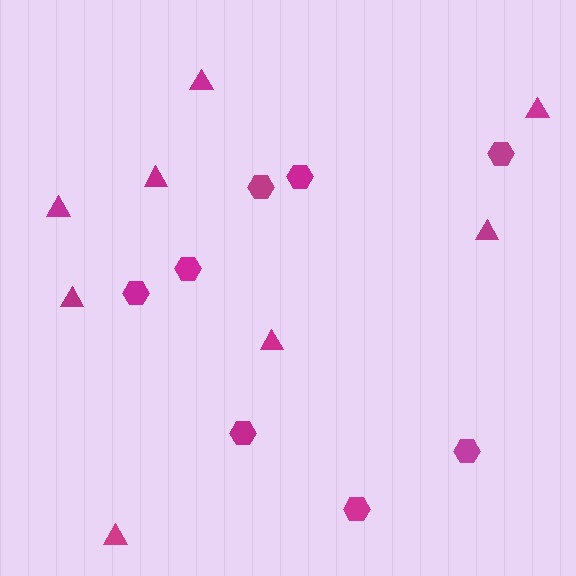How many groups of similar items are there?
There are 2 groups: one group of triangles (8) and one group of hexagons (8).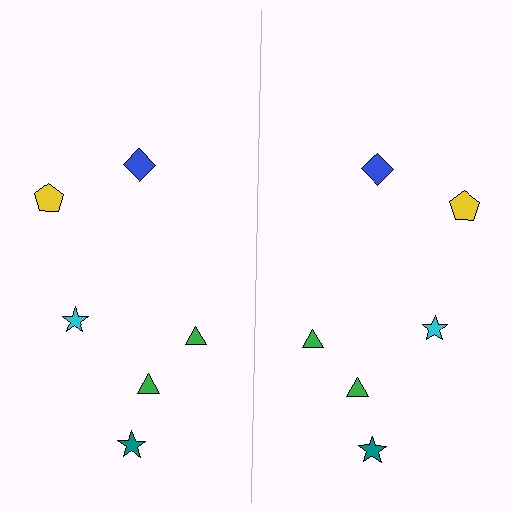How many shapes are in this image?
There are 12 shapes in this image.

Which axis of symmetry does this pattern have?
The pattern has a vertical axis of symmetry running through the center of the image.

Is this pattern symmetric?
Yes, this pattern has bilateral (reflection) symmetry.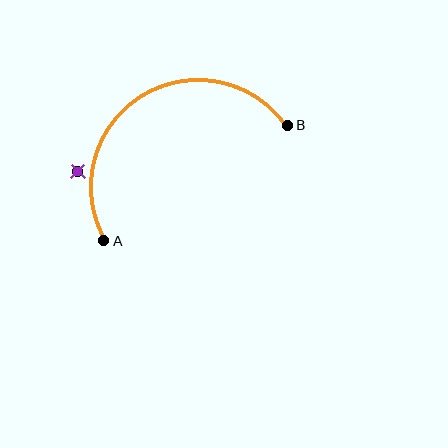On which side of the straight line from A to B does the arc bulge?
The arc bulges above the straight line connecting A and B.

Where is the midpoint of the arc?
The arc midpoint is the point on the curve farthest from the straight line joining A and B. It sits above that line.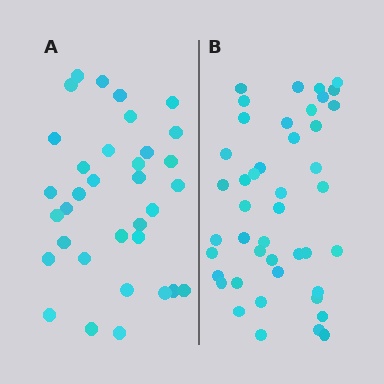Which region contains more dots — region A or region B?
Region B (the right region) has more dots.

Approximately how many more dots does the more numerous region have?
Region B has roughly 10 or so more dots than region A.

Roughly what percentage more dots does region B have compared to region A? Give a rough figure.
About 30% more.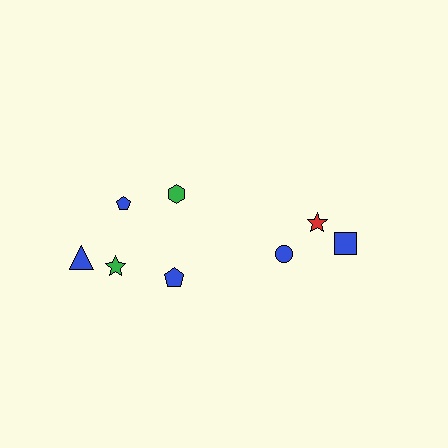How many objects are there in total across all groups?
There are 8 objects.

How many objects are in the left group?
There are 5 objects.